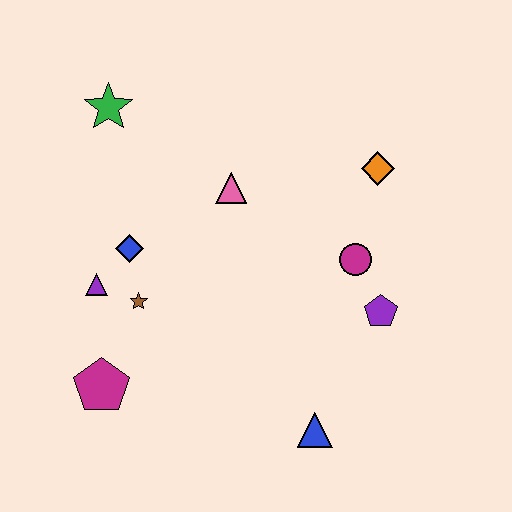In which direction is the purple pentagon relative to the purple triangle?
The purple pentagon is to the right of the purple triangle.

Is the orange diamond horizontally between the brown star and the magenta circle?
No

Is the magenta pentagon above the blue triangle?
Yes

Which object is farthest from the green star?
The blue triangle is farthest from the green star.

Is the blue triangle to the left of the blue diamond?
No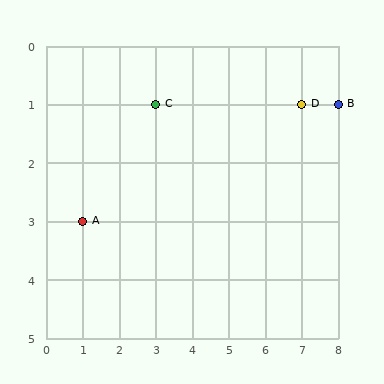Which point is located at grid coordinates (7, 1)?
Point D is at (7, 1).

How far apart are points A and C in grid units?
Points A and C are 2 columns and 2 rows apart (about 2.8 grid units diagonally).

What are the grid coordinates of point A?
Point A is at grid coordinates (1, 3).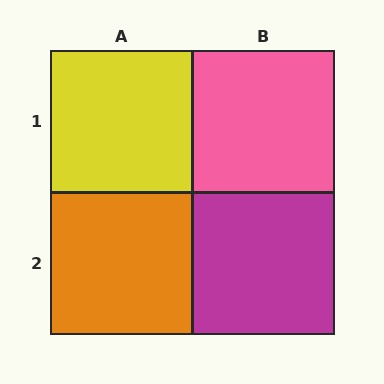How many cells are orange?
1 cell is orange.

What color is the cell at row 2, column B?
Magenta.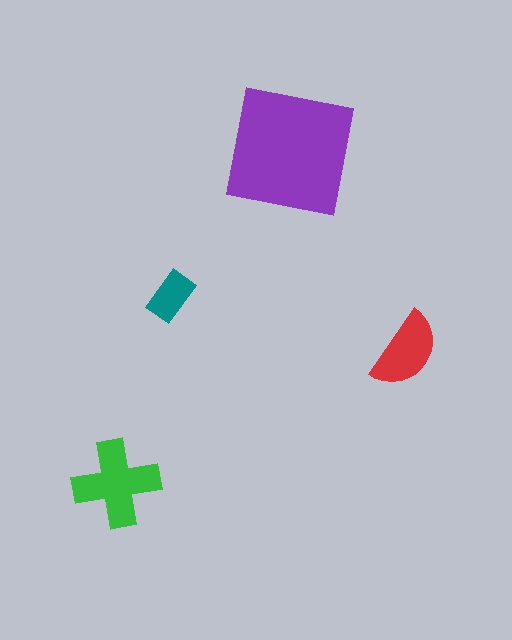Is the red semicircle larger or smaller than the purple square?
Smaller.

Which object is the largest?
The purple square.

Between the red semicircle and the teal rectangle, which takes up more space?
The red semicircle.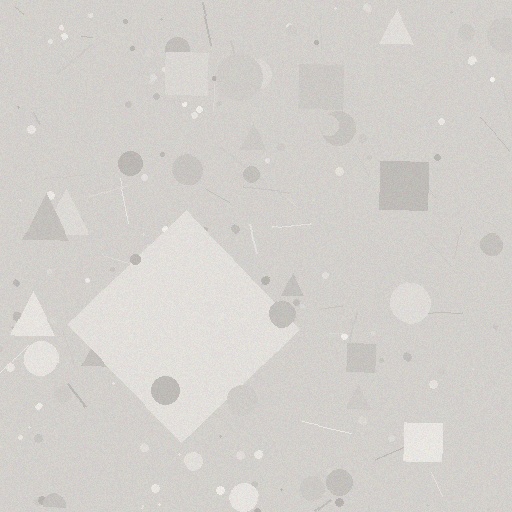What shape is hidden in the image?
A diamond is hidden in the image.